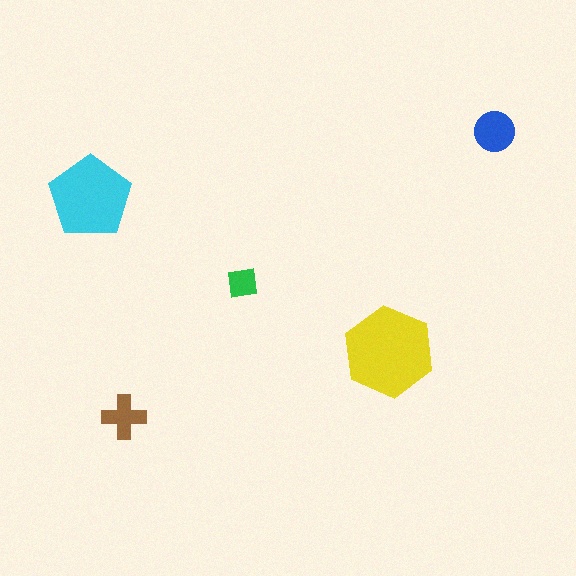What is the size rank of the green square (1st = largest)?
5th.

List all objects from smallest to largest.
The green square, the brown cross, the blue circle, the cyan pentagon, the yellow hexagon.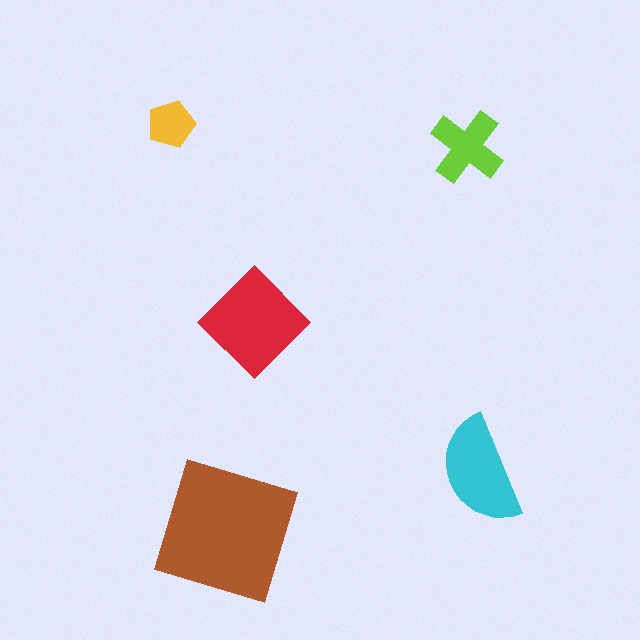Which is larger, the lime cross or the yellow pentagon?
The lime cross.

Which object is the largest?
The brown square.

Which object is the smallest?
The yellow pentagon.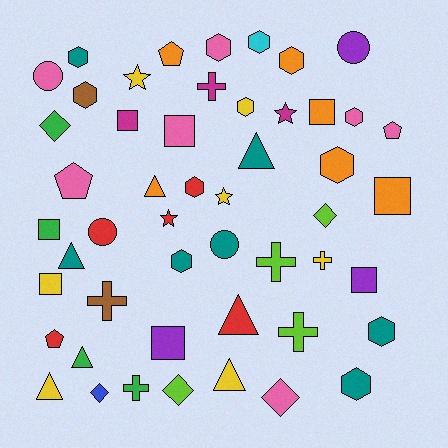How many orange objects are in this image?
There are 6 orange objects.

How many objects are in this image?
There are 50 objects.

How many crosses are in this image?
There are 6 crosses.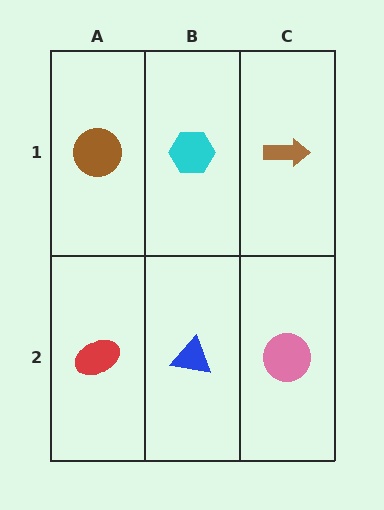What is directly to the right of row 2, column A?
A blue triangle.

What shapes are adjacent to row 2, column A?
A brown circle (row 1, column A), a blue triangle (row 2, column B).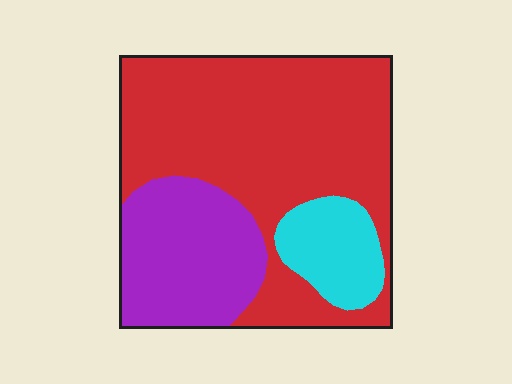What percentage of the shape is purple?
Purple takes up about one quarter (1/4) of the shape.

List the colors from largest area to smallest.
From largest to smallest: red, purple, cyan.